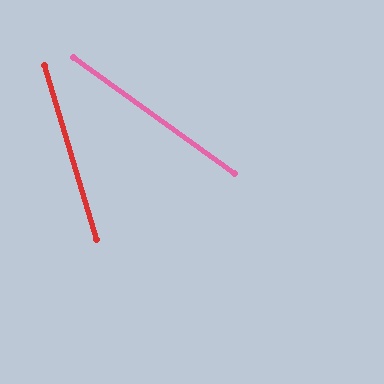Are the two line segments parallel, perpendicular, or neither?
Neither parallel nor perpendicular — they differ by about 38°.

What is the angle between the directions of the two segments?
Approximately 38 degrees.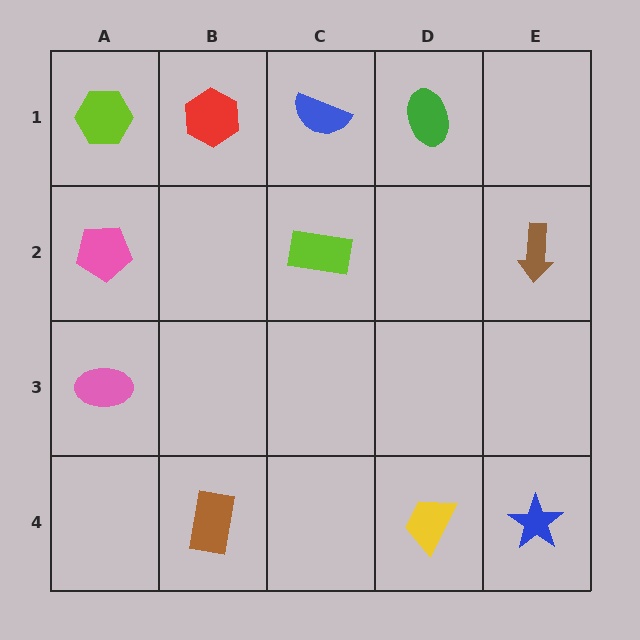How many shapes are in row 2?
3 shapes.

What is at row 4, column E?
A blue star.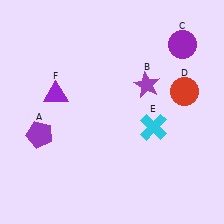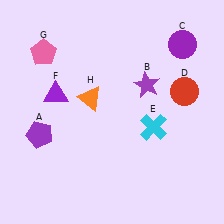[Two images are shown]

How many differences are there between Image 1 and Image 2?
There are 2 differences between the two images.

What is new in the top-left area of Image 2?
An orange triangle (H) was added in the top-left area of Image 2.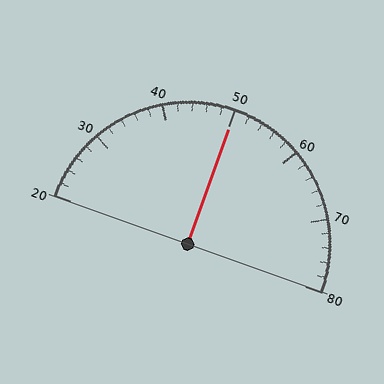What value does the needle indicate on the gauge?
The needle indicates approximately 50.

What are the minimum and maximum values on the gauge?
The gauge ranges from 20 to 80.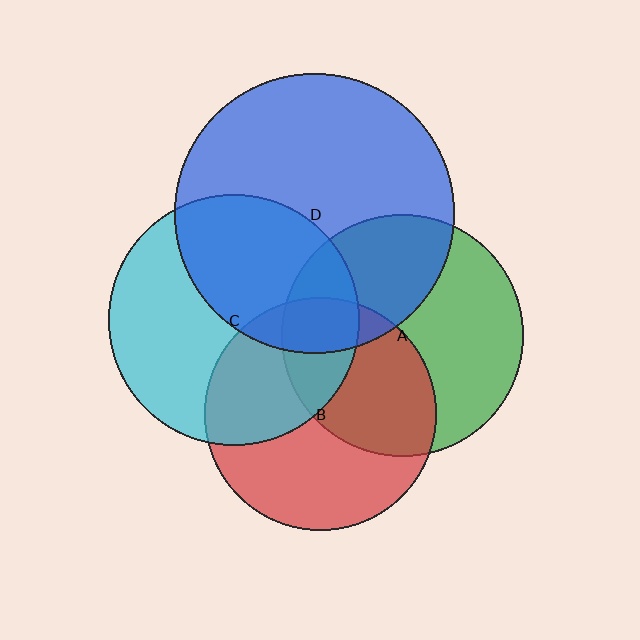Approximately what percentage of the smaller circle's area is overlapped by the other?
Approximately 35%.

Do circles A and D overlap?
Yes.